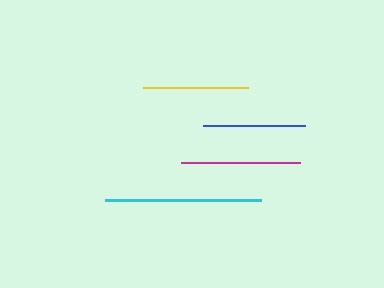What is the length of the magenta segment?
The magenta segment is approximately 119 pixels long.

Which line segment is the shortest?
The blue line is the shortest at approximately 102 pixels.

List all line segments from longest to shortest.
From longest to shortest: cyan, magenta, yellow, blue.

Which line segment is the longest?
The cyan line is the longest at approximately 156 pixels.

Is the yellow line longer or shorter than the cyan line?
The cyan line is longer than the yellow line.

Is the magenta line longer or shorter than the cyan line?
The cyan line is longer than the magenta line.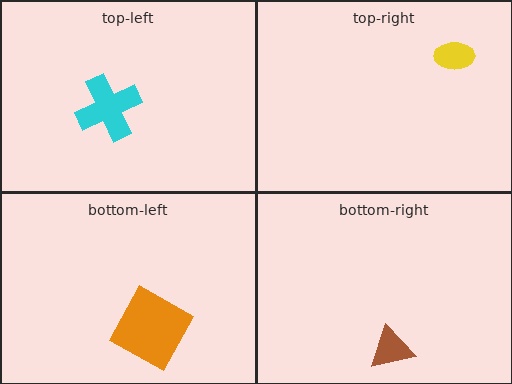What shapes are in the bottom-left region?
The orange square.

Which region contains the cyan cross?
The top-left region.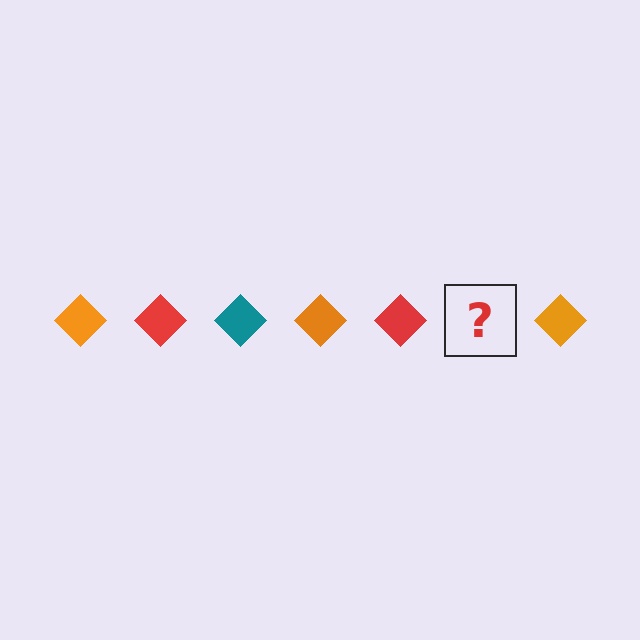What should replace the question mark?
The question mark should be replaced with a teal diamond.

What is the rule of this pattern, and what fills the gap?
The rule is that the pattern cycles through orange, red, teal diamonds. The gap should be filled with a teal diamond.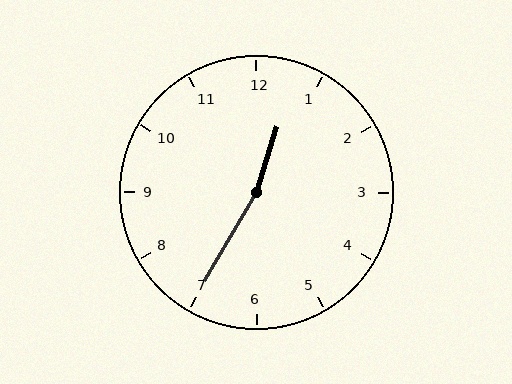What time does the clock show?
12:35.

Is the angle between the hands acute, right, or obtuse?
It is obtuse.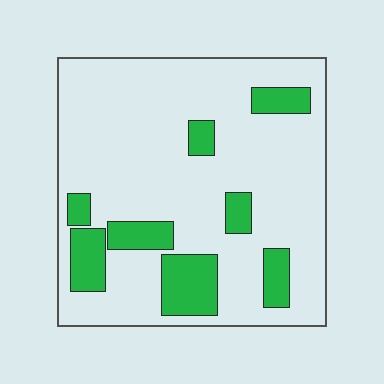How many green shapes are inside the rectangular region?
8.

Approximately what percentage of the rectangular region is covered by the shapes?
Approximately 20%.